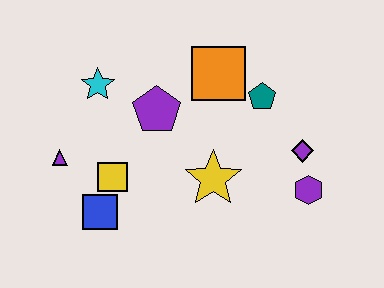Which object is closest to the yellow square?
The blue square is closest to the yellow square.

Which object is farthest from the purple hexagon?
The purple triangle is farthest from the purple hexagon.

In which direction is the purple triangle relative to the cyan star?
The purple triangle is below the cyan star.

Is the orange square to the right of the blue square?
Yes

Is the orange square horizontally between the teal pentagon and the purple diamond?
No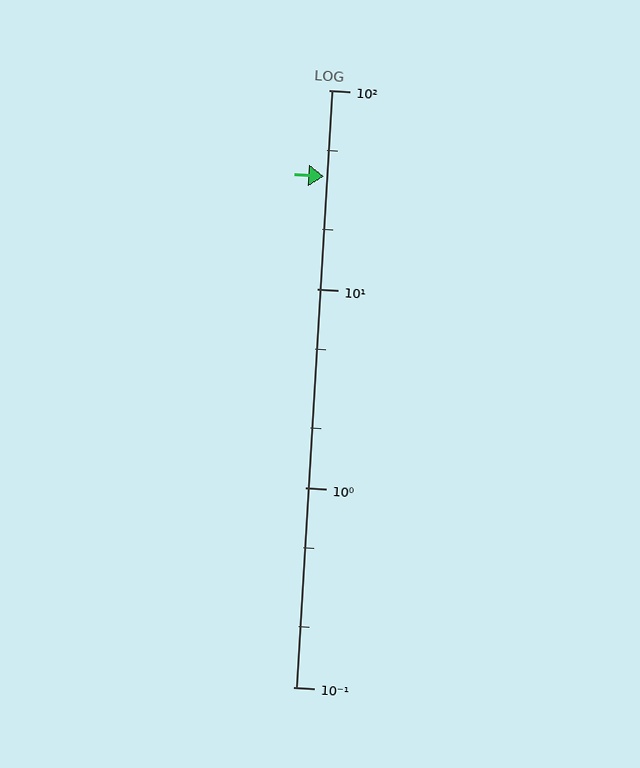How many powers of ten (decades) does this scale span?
The scale spans 3 decades, from 0.1 to 100.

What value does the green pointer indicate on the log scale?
The pointer indicates approximately 37.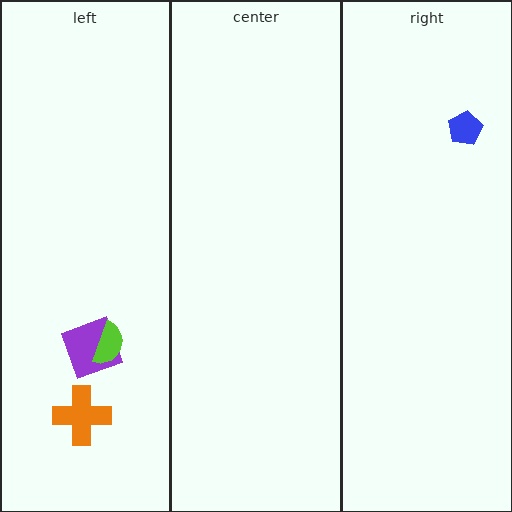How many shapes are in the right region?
1.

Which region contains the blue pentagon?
The right region.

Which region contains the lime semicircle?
The left region.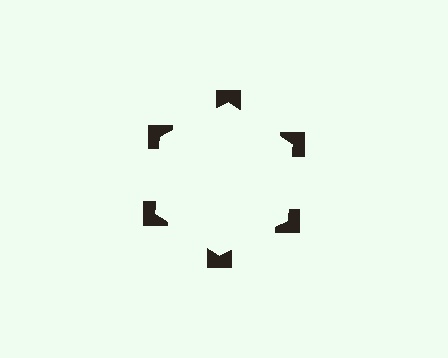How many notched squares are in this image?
There are 6 — one at each vertex of the illusory hexagon.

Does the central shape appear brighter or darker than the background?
It typically appears slightly brighter than the background, even though no actual brightness change is drawn.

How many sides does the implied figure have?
6 sides.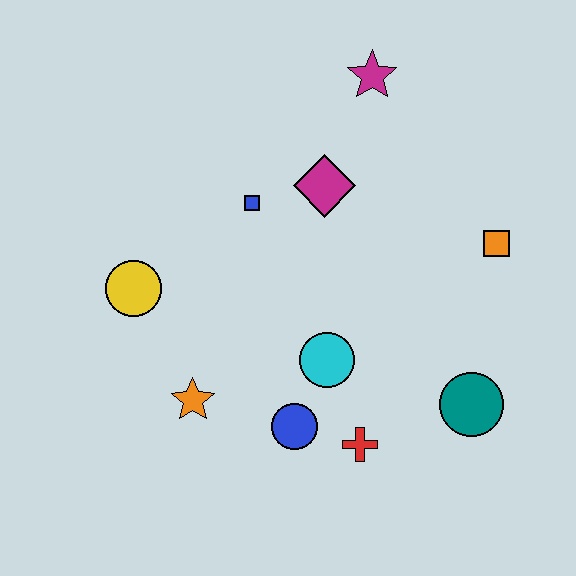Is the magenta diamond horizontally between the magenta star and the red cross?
No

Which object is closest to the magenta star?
The magenta diamond is closest to the magenta star.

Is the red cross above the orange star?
No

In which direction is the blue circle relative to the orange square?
The blue circle is to the left of the orange square.